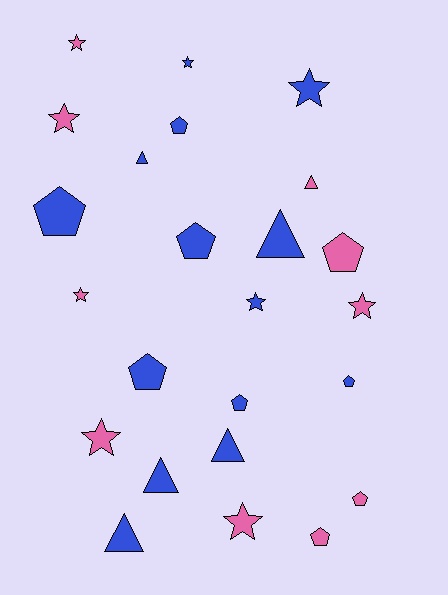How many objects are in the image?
There are 24 objects.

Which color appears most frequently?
Blue, with 14 objects.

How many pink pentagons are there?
There are 3 pink pentagons.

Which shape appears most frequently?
Pentagon, with 9 objects.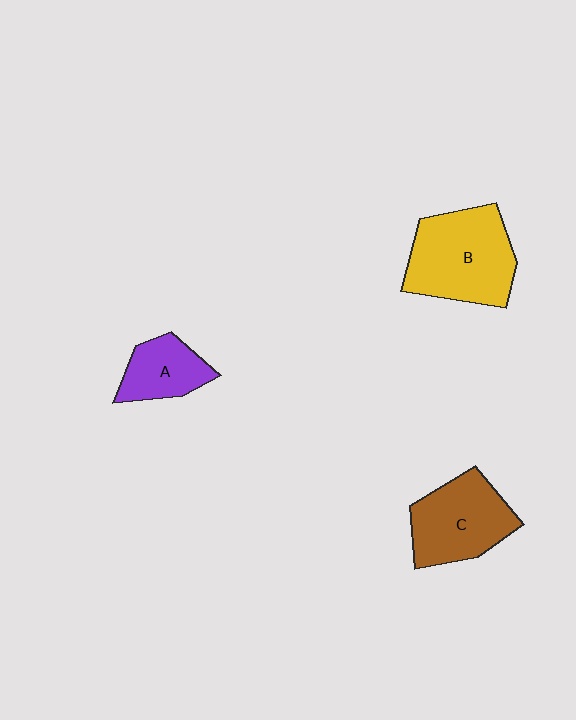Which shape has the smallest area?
Shape A (purple).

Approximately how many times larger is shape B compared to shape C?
Approximately 1.2 times.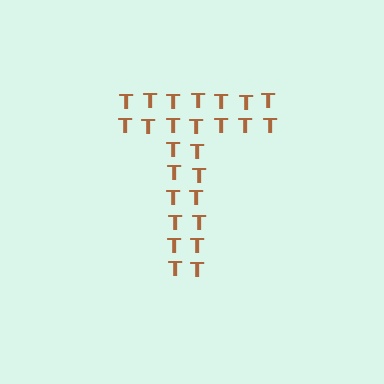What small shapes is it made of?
It is made of small letter T's.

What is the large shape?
The large shape is the letter T.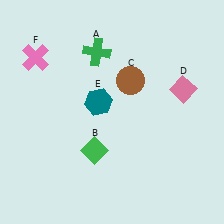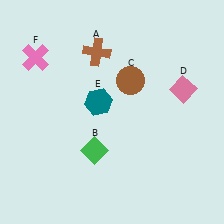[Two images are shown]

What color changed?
The cross (A) changed from green in Image 1 to brown in Image 2.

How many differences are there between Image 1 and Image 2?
There is 1 difference between the two images.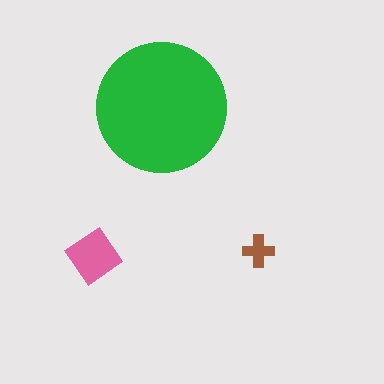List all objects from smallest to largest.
The brown cross, the pink diamond, the green circle.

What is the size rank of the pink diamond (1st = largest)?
2nd.